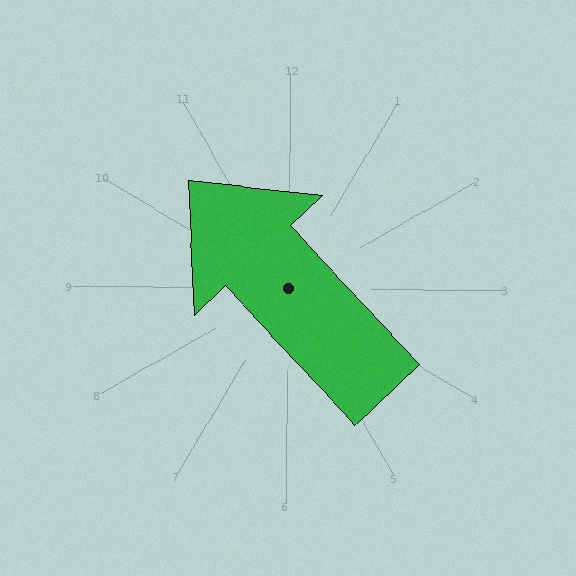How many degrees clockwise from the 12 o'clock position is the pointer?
Approximately 316 degrees.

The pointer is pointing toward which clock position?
Roughly 11 o'clock.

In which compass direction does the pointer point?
Northwest.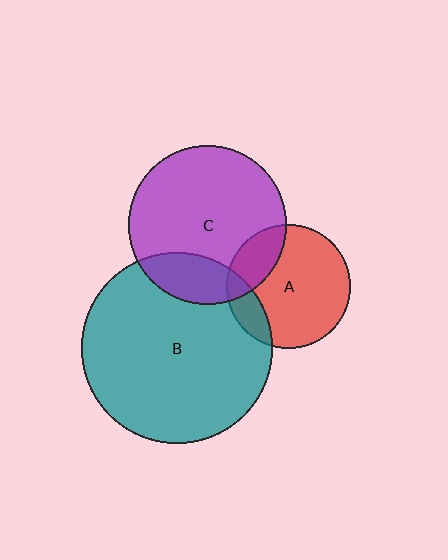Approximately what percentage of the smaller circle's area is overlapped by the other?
Approximately 20%.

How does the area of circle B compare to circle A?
Approximately 2.4 times.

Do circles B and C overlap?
Yes.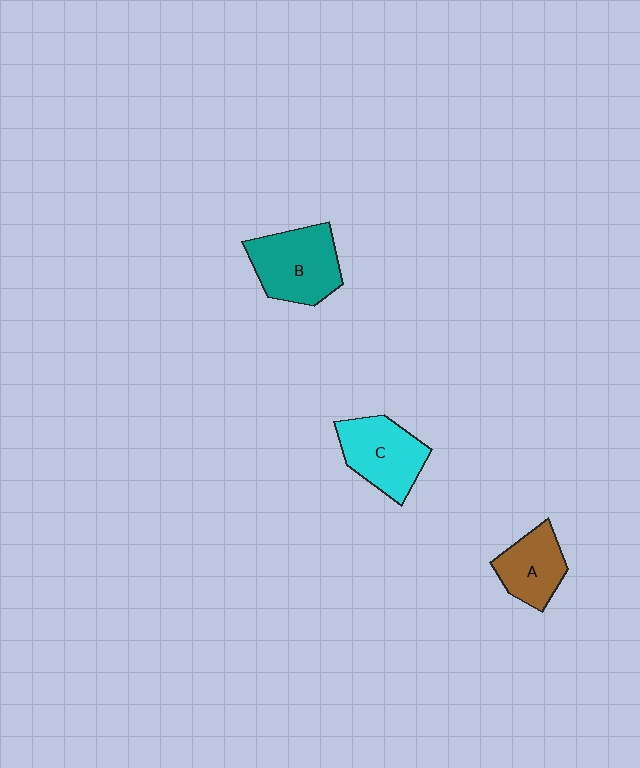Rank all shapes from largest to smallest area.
From largest to smallest: B (teal), C (cyan), A (brown).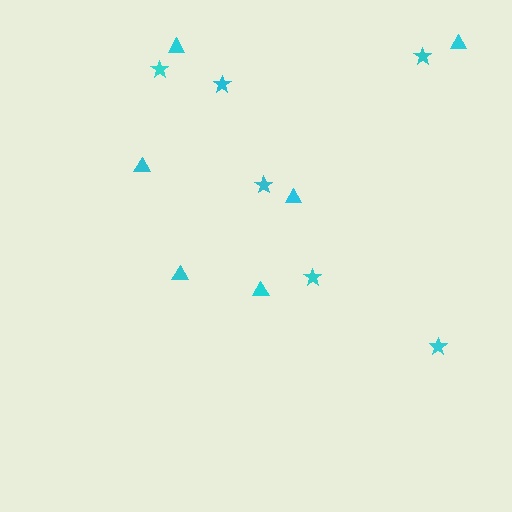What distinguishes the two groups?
There are 2 groups: one group of stars (6) and one group of triangles (6).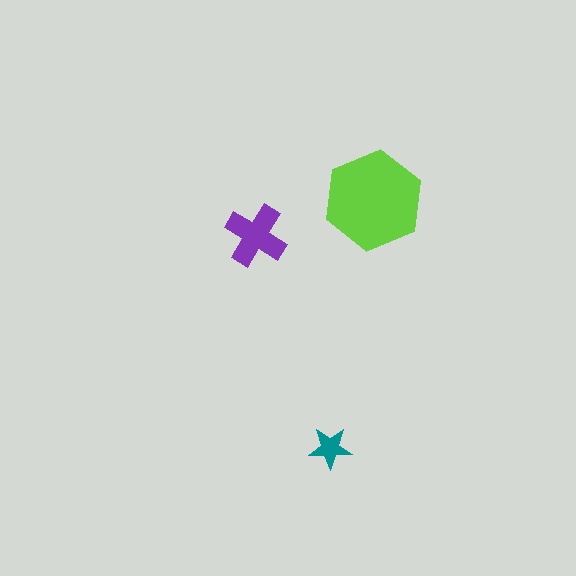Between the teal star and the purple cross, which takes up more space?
The purple cross.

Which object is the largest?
The lime hexagon.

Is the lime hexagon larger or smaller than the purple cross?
Larger.